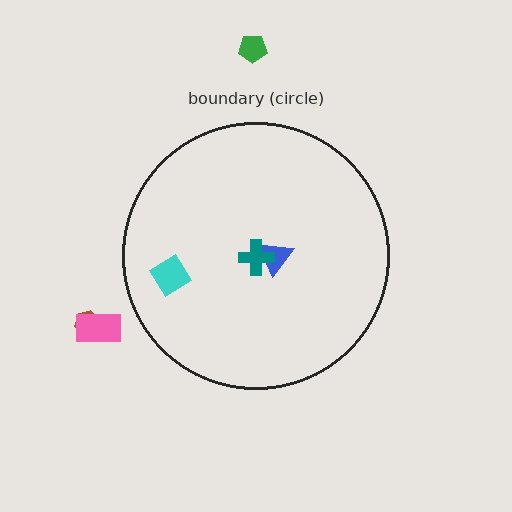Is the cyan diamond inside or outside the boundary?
Inside.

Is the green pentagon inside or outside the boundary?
Outside.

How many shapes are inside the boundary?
3 inside, 3 outside.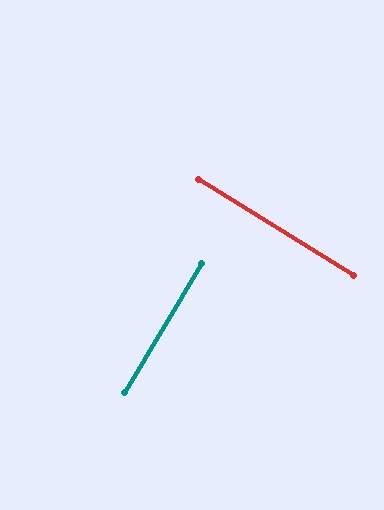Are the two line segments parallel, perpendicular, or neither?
Perpendicular — they meet at approximately 89°.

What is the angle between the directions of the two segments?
Approximately 89 degrees.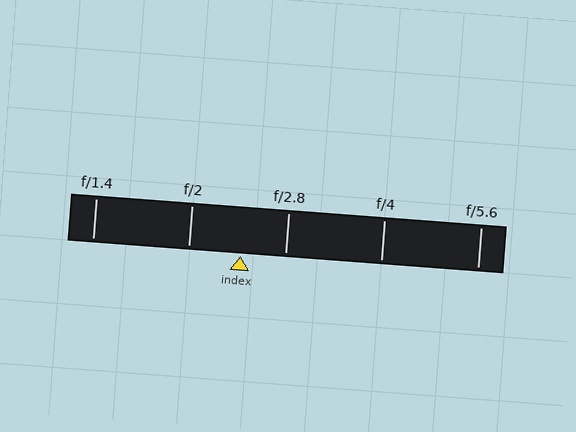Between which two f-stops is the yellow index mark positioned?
The index mark is between f/2 and f/2.8.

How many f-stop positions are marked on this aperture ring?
There are 5 f-stop positions marked.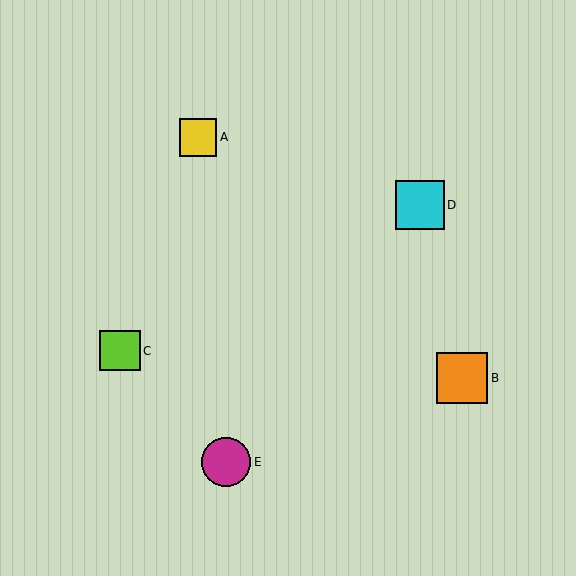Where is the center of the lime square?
The center of the lime square is at (120, 351).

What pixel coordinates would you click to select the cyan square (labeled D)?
Click at (420, 205) to select the cyan square D.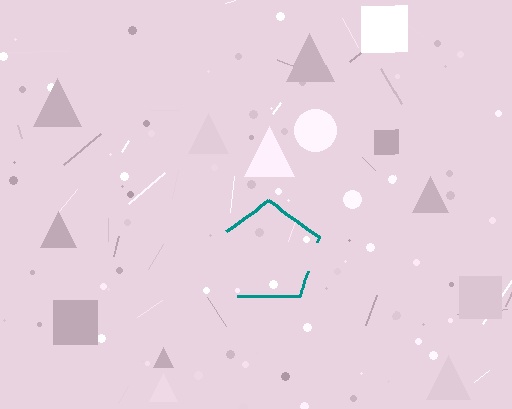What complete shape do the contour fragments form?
The contour fragments form a pentagon.